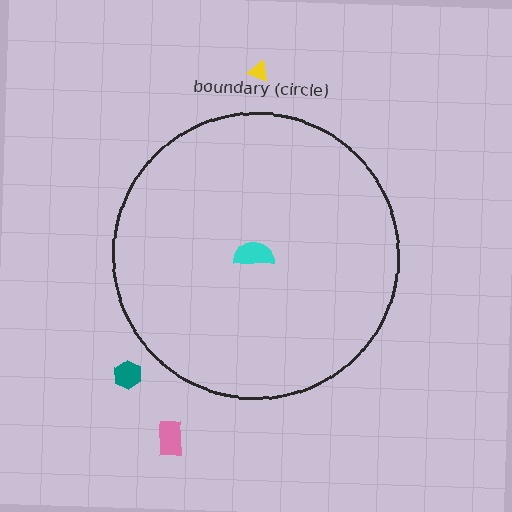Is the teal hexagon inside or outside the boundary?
Outside.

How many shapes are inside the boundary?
1 inside, 3 outside.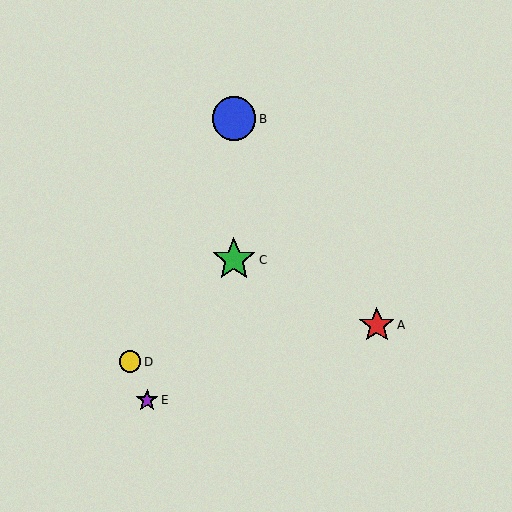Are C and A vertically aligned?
No, C is at x≈234 and A is at x≈377.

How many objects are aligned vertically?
2 objects (B, C) are aligned vertically.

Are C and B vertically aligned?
Yes, both are at x≈234.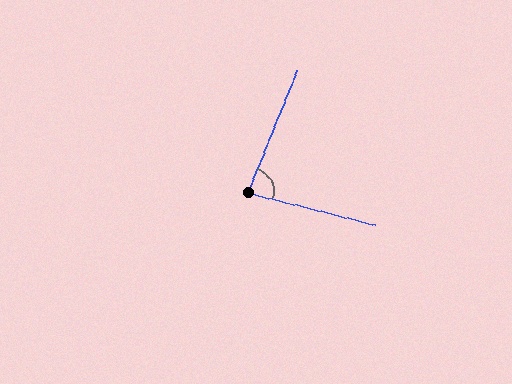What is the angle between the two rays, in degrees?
Approximately 83 degrees.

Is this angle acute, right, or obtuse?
It is acute.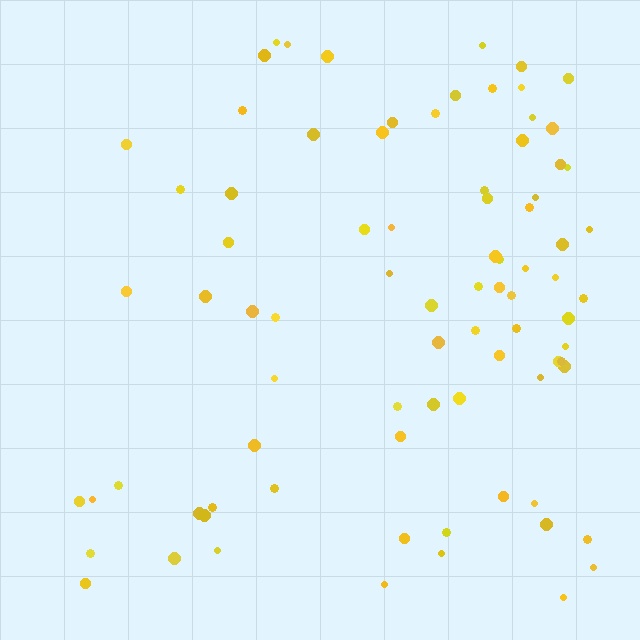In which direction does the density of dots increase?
From left to right, with the right side densest.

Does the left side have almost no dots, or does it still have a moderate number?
Still a moderate number, just noticeably fewer than the right.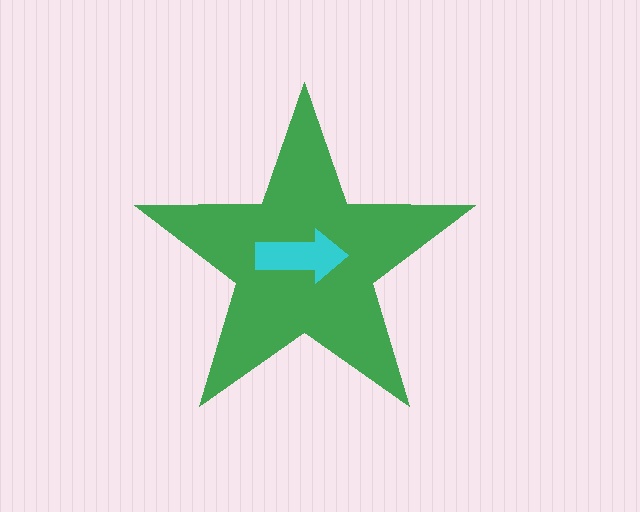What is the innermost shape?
The cyan arrow.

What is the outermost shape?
The green star.